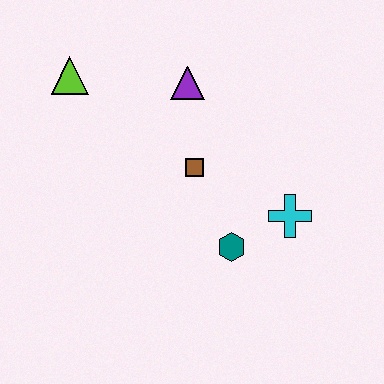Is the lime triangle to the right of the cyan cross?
No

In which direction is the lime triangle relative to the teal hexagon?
The lime triangle is above the teal hexagon.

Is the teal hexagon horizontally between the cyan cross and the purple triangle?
Yes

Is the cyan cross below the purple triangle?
Yes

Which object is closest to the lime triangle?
The purple triangle is closest to the lime triangle.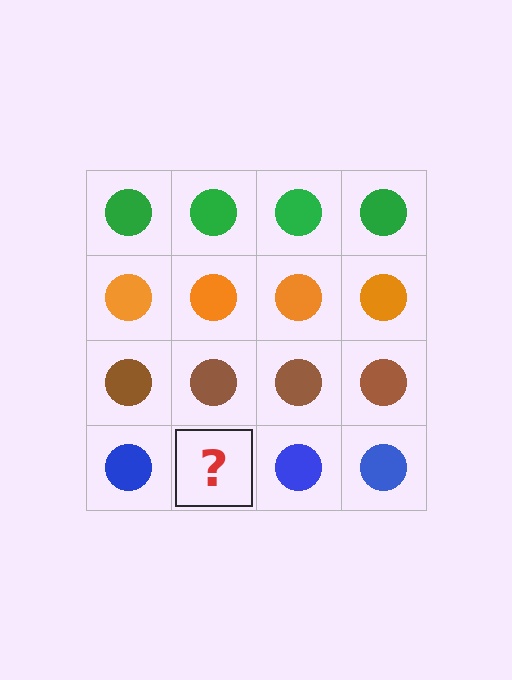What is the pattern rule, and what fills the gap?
The rule is that each row has a consistent color. The gap should be filled with a blue circle.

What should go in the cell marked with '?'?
The missing cell should contain a blue circle.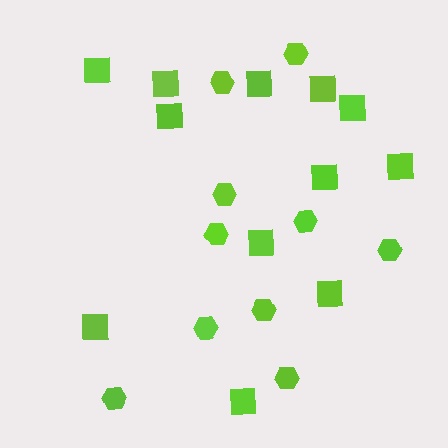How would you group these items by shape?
There are 2 groups: one group of squares (12) and one group of hexagons (10).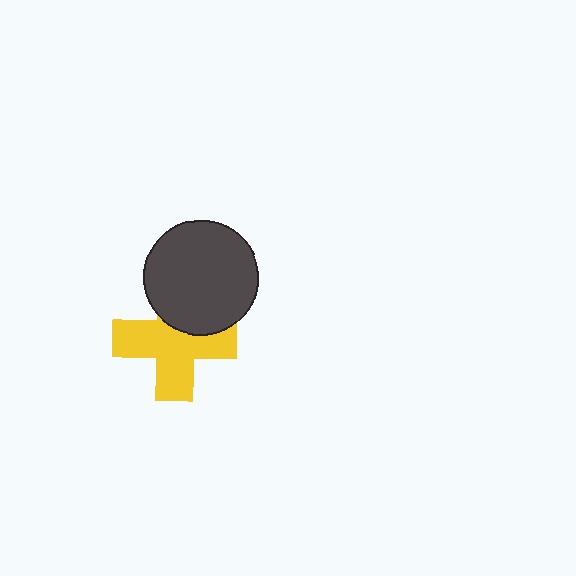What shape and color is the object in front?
The object in front is a dark gray circle.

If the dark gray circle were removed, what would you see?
You would see the complete yellow cross.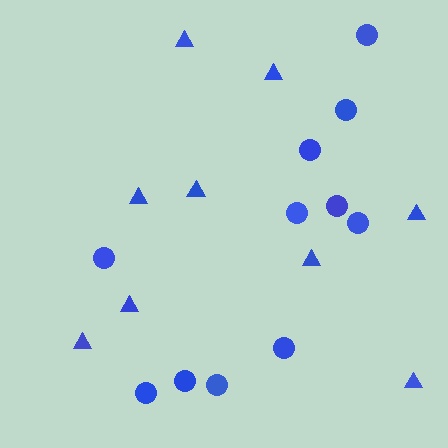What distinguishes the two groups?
There are 2 groups: one group of circles (11) and one group of triangles (9).